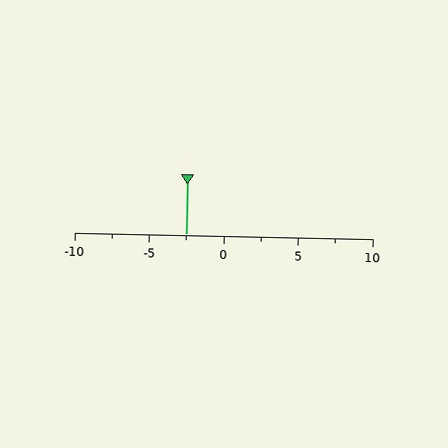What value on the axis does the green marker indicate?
The marker indicates approximately -2.5.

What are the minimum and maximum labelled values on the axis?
The axis runs from -10 to 10.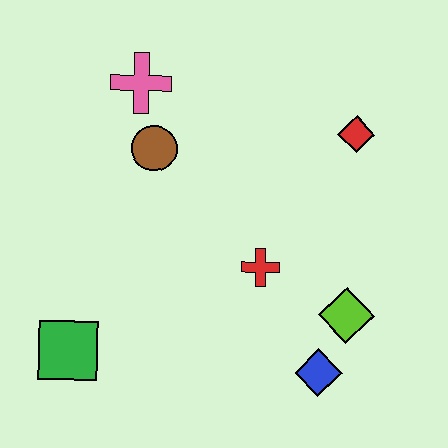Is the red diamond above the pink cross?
No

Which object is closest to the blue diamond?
The lime diamond is closest to the blue diamond.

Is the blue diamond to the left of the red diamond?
Yes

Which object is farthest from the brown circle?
The blue diamond is farthest from the brown circle.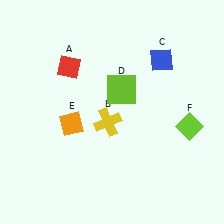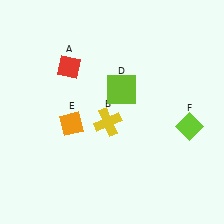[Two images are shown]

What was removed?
The blue diamond (C) was removed in Image 2.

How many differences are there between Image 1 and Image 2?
There is 1 difference between the two images.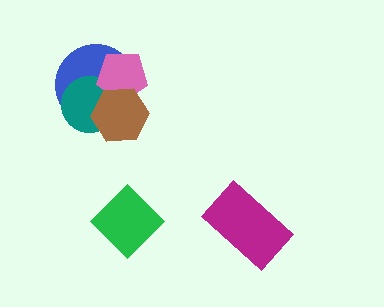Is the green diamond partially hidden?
No, no other shape covers it.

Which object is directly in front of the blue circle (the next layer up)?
The teal circle is directly in front of the blue circle.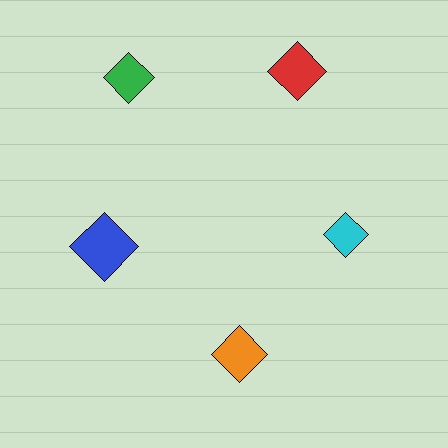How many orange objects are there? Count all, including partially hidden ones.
There is 1 orange object.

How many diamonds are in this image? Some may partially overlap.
There are 5 diamonds.